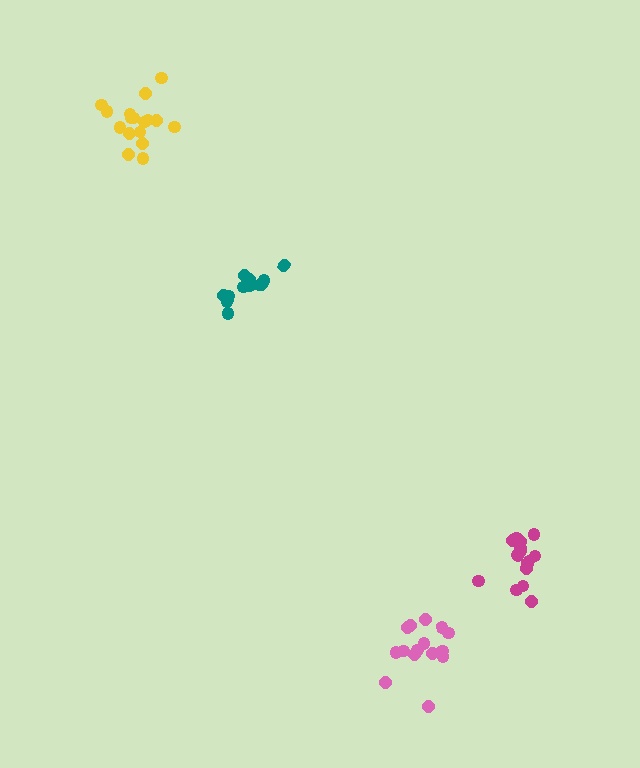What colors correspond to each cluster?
The clusters are colored: pink, magenta, teal, yellow.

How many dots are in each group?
Group 1: 15 dots, Group 2: 16 dots, Group 3: 13 dots, Group 4: 17 dots (61 total).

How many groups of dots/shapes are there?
There are 4 groups.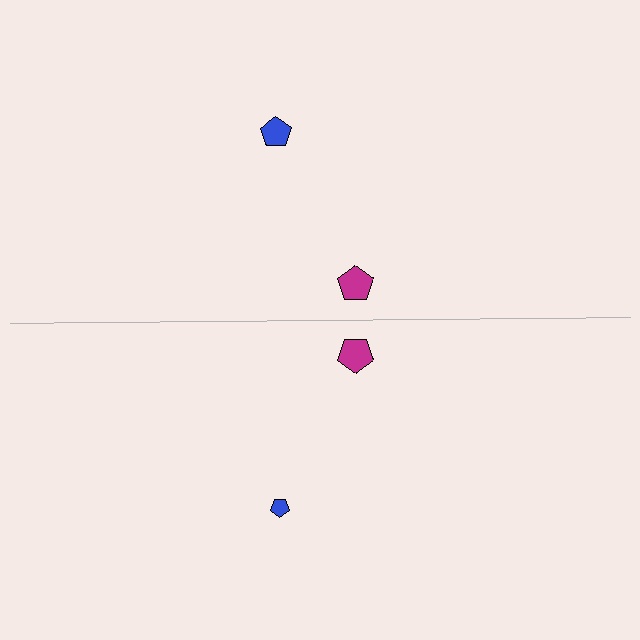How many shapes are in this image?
There are 4 shapes in this image.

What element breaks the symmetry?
The blue pentagon on the bottom side has a different size than its mirror counterpart.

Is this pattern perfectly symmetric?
No, the pattern is not perfectly symmetric. The blue pentagon on the bottom side has a different size than its mirror counterpart.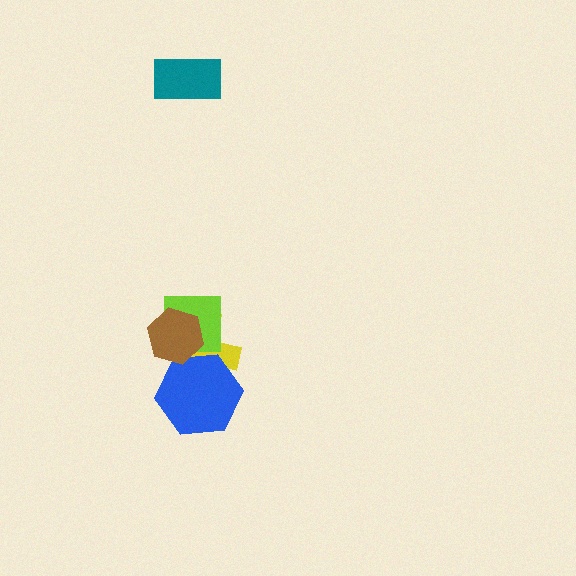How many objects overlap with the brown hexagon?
3 objects overlap with the brown hexagon.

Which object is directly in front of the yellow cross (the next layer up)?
The blue hexagon is directly in front of the yellow cross.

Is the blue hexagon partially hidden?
Yes, it is partially covered by another shape.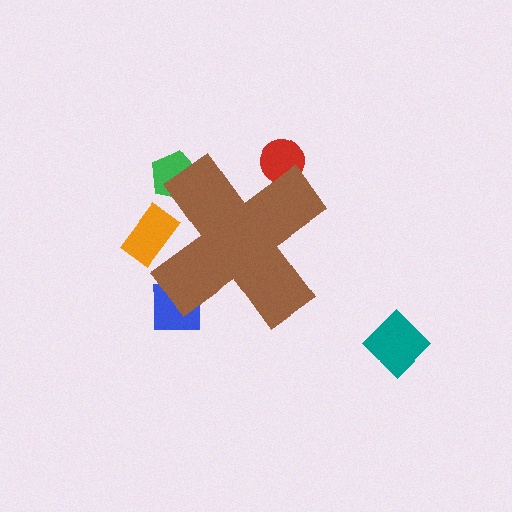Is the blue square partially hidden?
Yes, the blue square is partially hidden behind the brown cross.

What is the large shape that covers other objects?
A brown cross.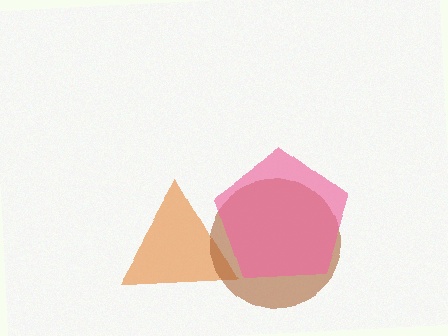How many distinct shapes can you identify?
There are 3 distinct shapes: an orange triangle, a brown circle, a pink pentagon.